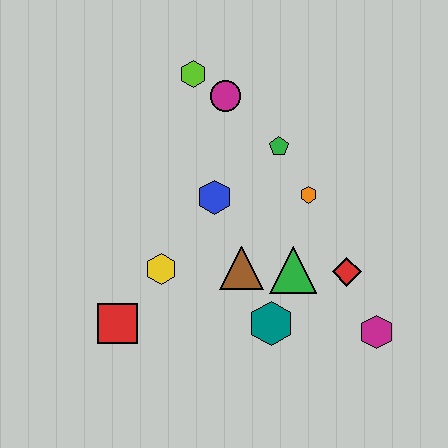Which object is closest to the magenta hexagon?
The red diamond is closest to the magenta hexagon.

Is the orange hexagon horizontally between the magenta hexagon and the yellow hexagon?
Yes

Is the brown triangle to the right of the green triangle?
No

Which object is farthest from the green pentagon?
The red square is farthest from the green pentagon.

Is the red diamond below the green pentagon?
Yes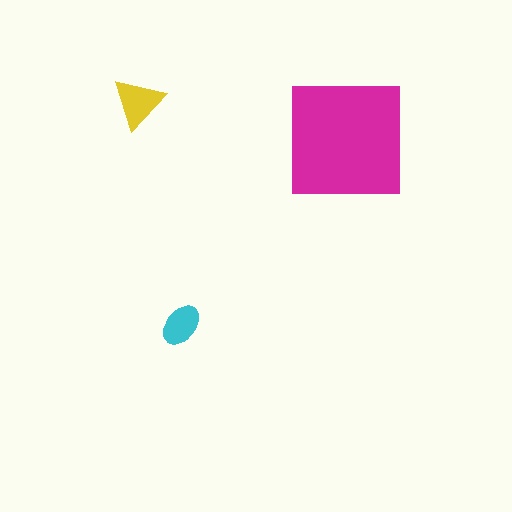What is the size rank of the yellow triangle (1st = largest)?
2nd.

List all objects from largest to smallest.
The magenta square, the yellow triangle, the cyan ellipse.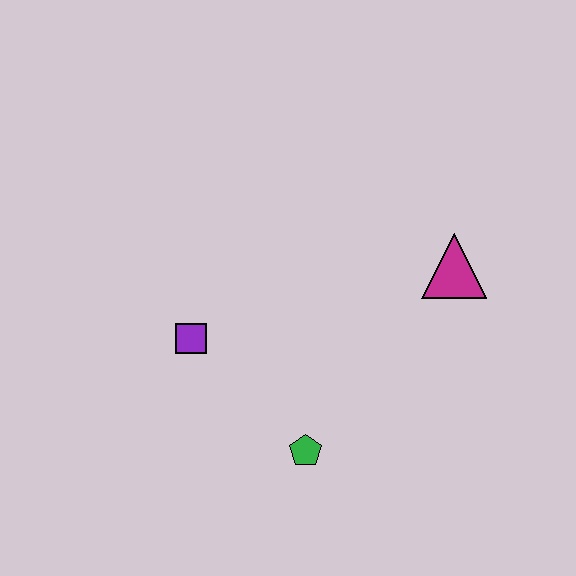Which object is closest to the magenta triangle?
The green pentagon is closest to the magenta triangle.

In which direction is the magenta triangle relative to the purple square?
The magenta triangle is to the right of the purple square.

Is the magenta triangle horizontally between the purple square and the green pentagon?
No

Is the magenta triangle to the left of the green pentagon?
No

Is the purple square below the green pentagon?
No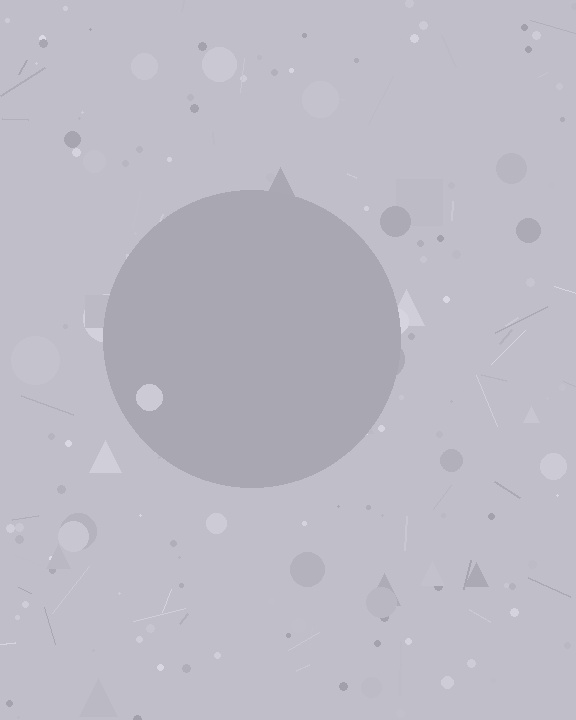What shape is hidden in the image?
A circle is hidden in the image.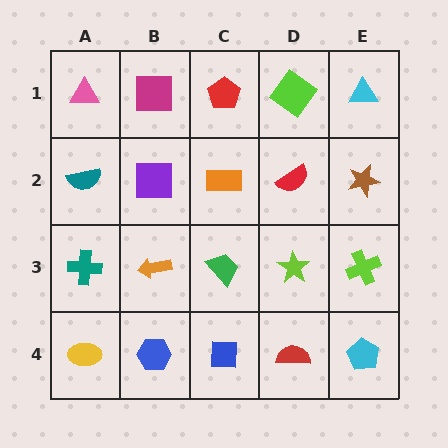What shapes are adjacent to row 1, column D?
A red semicircle (row 2, column D), a red pentagon (row 1, column C), a cyan triangle (row 1, column E).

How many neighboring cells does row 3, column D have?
4.